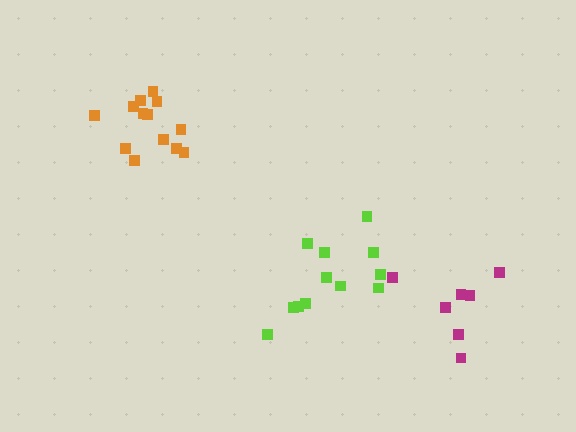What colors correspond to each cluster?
The clusters are colored: lime, orange, magenta.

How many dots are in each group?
Group 1: 12 dots, Group 2: 13 dots, Group 3: 7 dots (32 total).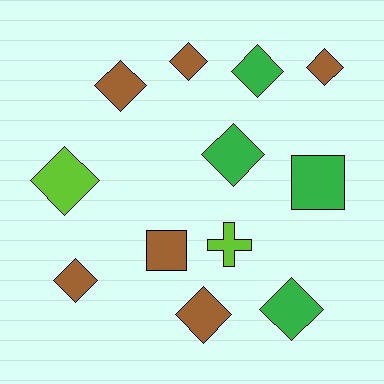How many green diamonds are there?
There are 3 green diamonds.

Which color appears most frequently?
Brown, with 6 objects.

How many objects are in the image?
There are 12 objects.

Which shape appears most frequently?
Diamond, with 9 objects.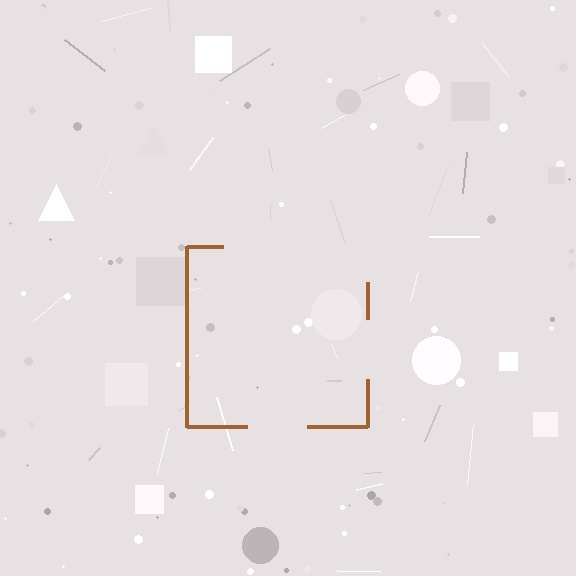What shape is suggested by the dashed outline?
The dashed outline suggests a square.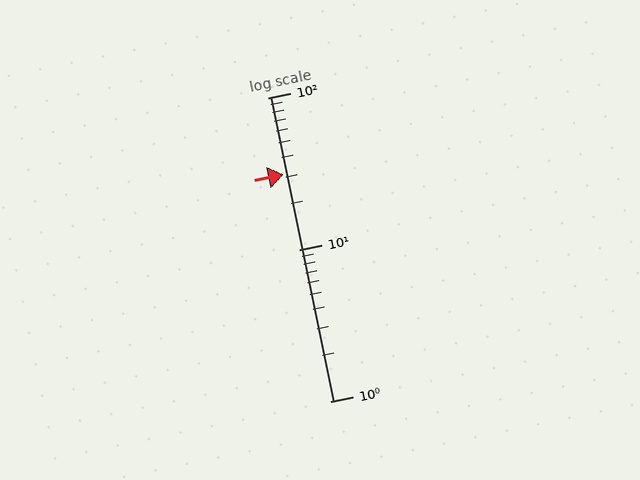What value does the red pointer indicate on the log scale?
The pointer indicates approximately 31.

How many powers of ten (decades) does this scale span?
The scale spans 2 decades, from 1 to 100.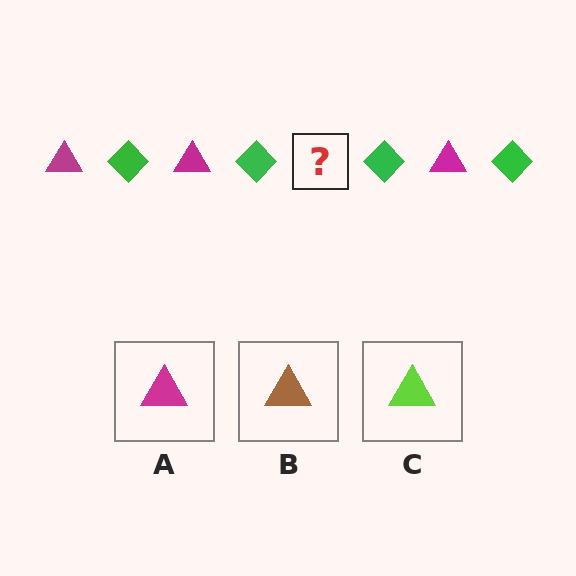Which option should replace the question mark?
Option A.